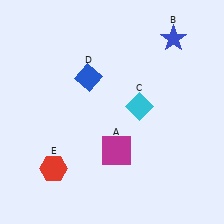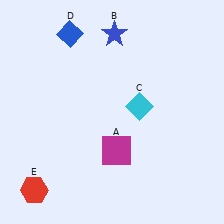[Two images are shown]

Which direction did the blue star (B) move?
The blue star (B) moved left.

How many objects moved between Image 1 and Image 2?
3 objects moved between the two images.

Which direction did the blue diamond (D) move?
The blue diamond (D) moved up.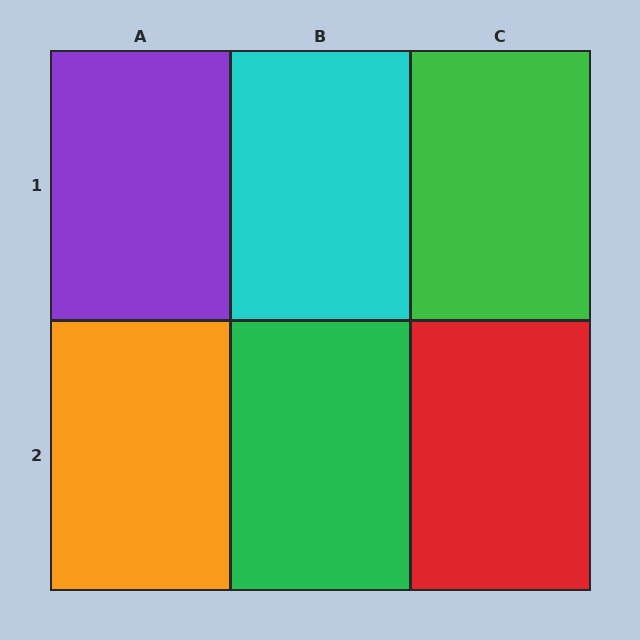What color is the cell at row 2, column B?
Green.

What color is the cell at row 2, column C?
Red.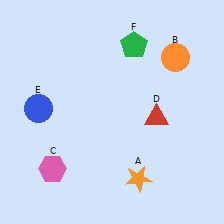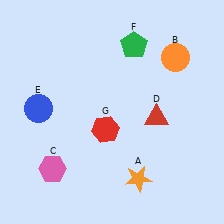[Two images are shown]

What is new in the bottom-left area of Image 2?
A red hexagon (G) was added in the bottom-left area of Image 2.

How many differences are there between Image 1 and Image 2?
There is 1 difference between the two images.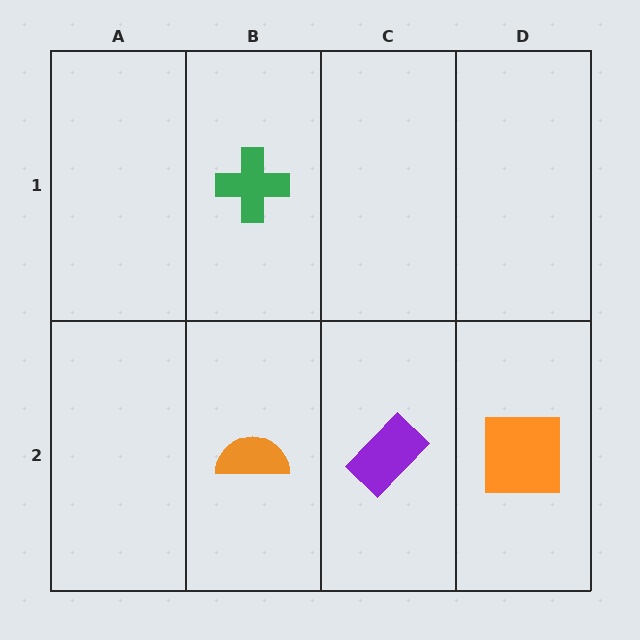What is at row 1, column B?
A green cross.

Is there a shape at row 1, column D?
No, that cell is empty.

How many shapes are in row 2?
3 shapes.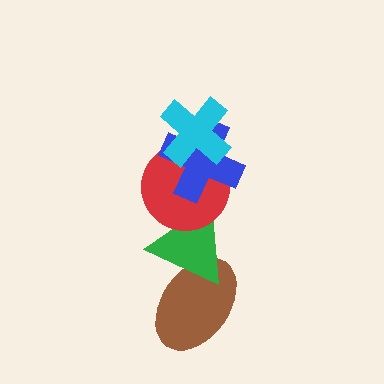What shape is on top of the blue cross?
The cyan cross is on top of the blue cross.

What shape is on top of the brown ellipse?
The green triangle is on top of the brown ellipse.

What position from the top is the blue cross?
The blue cross is 2nd from the top.